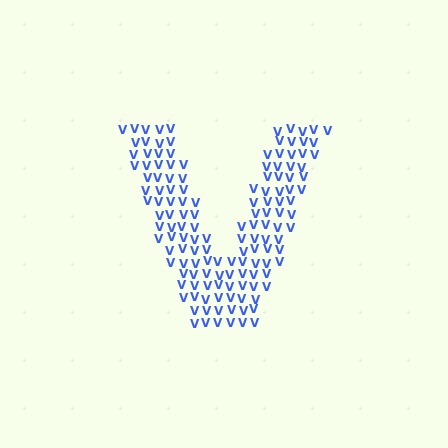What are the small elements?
The small elements are letter V's.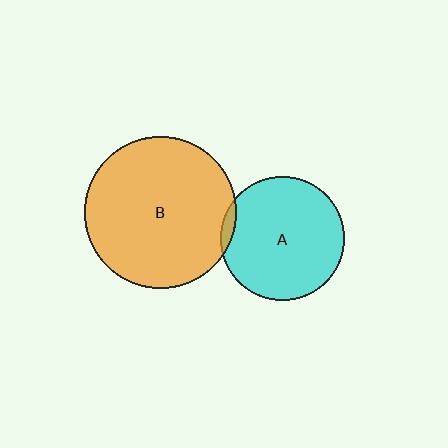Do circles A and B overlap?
Yes.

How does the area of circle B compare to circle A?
Approximately 1.5 times.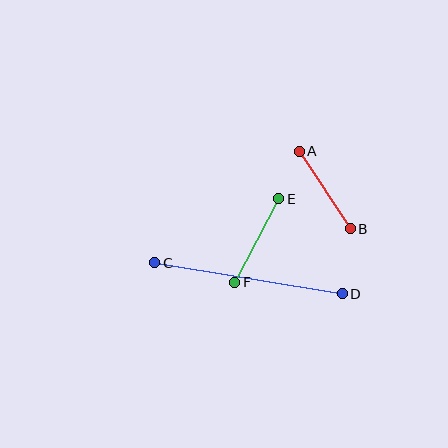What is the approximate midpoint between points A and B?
The midpoint is at approximately (325, 190) pixels.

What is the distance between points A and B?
The distance is approximately 93 pixels.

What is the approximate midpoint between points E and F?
The midpoint is at approximately (257, 241) pixels.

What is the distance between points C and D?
The distance is approximately 190 pixels.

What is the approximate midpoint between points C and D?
The midpoint is at approximately (248, 278) pixels.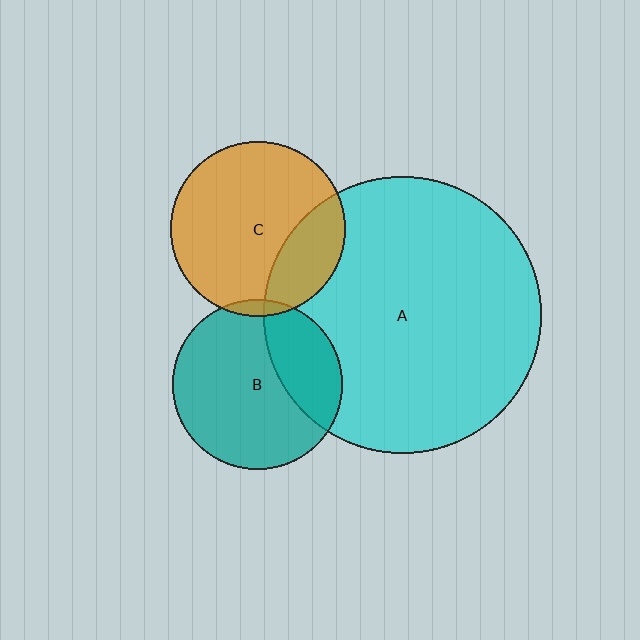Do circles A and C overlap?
Yes.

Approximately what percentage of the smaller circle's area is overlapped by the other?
Approximately 25%.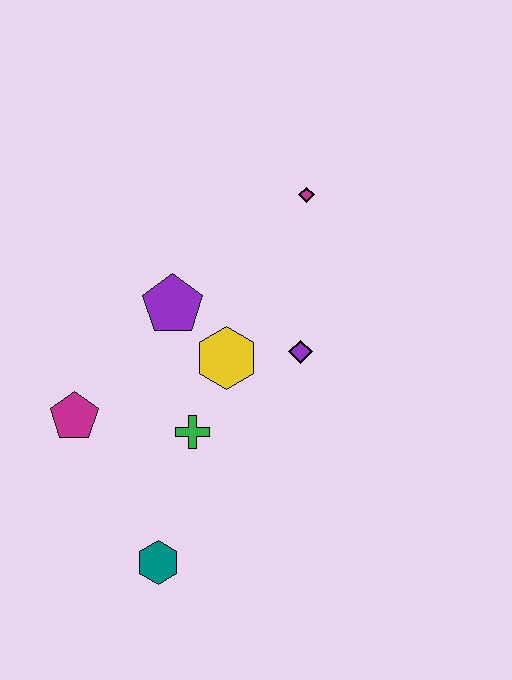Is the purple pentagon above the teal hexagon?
Yes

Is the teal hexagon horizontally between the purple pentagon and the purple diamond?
No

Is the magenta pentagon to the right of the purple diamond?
No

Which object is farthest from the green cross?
The magenta diamond is farthest from the green cross.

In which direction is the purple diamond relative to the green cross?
The purple diamond is to the right of the green cross.